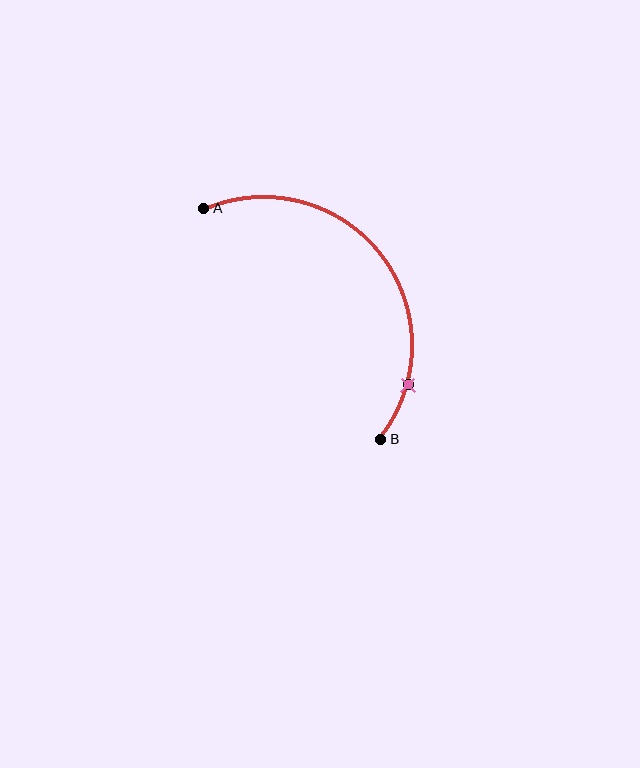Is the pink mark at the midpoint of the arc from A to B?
No. The pink mark lies on the arc but is closer to endpoint B. The arc midpoint would be at the point on the curve equidistant along the arc from both A and B.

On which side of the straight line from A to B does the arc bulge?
The arc bulges above and to the right of the straight line connecting A and B.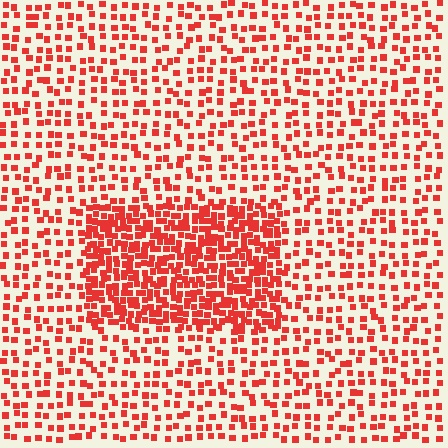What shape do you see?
I see a rectangle.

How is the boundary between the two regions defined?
The boundary is defined by a change in element density (approximately 2.3x ratio). All elements are the same color, size, and shape.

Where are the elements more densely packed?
The elements are more densely packed inside the rectangle boundary.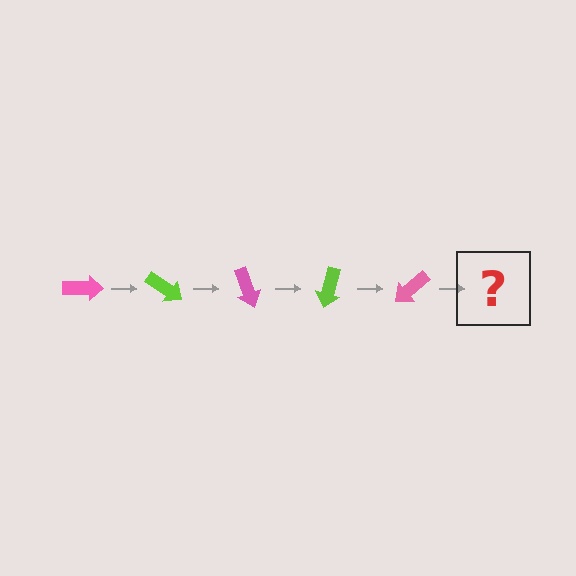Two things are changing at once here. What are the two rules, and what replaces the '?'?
The two rules are that it rotates 35 degrees each step and the color cycles through pink and lime. The '?' should be a lime arrow, rotated 175 degrees from the start.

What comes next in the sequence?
The next element should be a lime arrow, rotated 175 degrees from the start.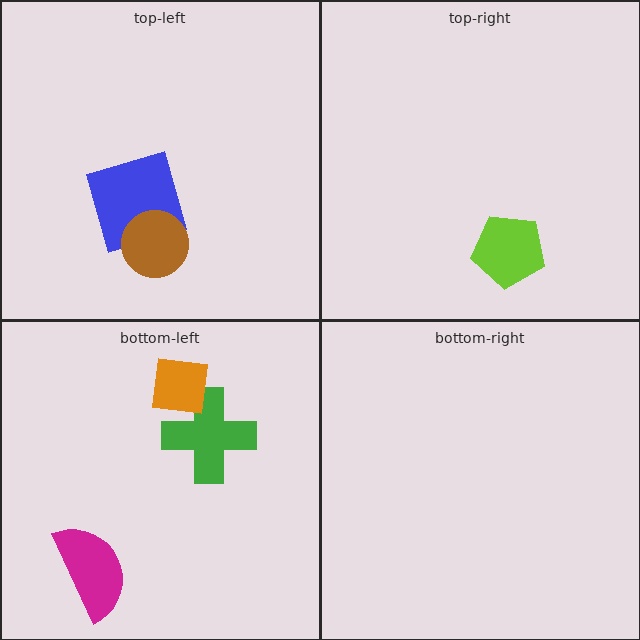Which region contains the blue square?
The top-left region.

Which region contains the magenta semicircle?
The bottom-left region.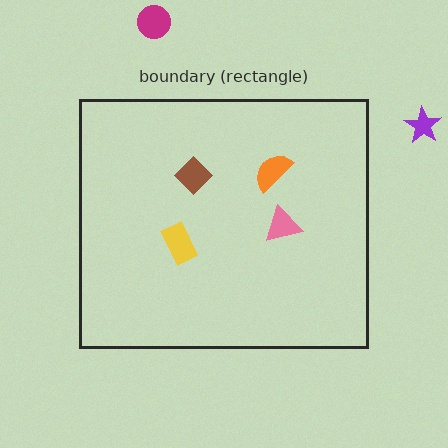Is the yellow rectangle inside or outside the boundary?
Inside.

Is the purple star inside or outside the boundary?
Outside.